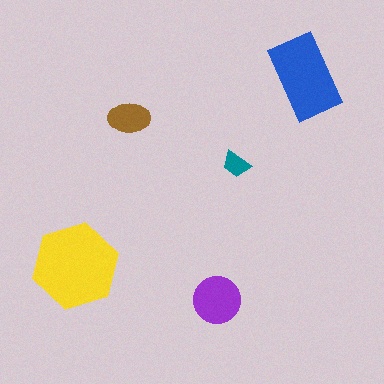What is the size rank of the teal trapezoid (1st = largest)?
5th.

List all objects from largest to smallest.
The yellow hexagon, the blue rectangle, the purple circle, the brown ellipse, the teal trapezoid.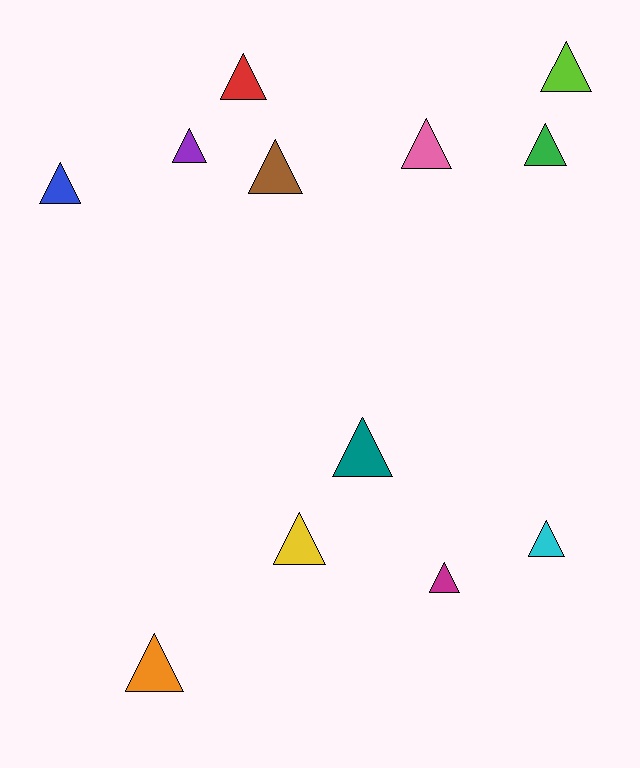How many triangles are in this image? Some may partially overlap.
There are 12 triangles.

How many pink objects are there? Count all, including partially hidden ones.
There is 1 pink object.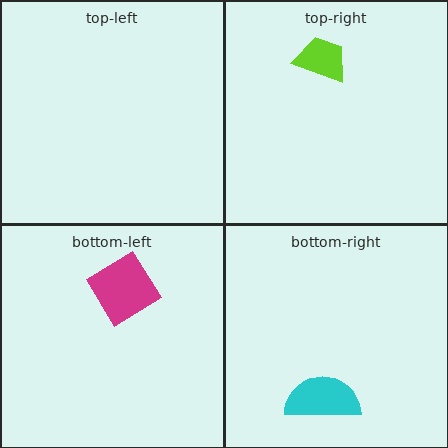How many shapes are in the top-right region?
1.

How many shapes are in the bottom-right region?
1.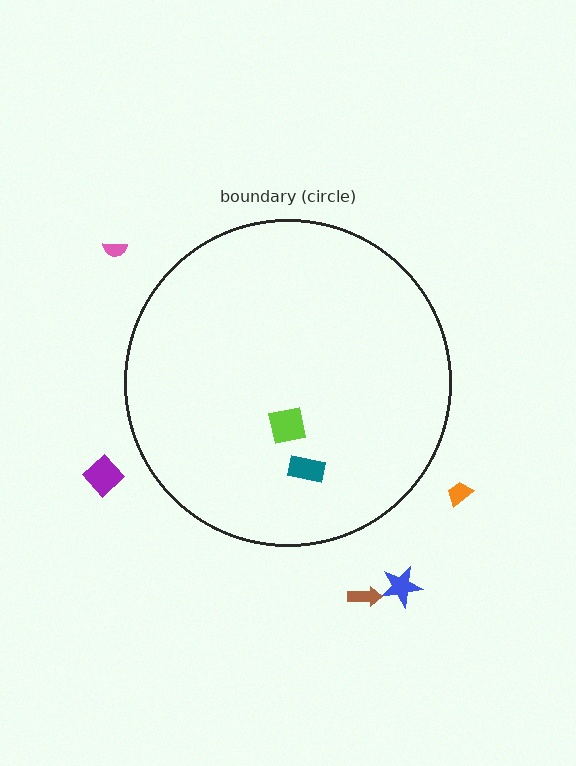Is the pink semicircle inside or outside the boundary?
Outside.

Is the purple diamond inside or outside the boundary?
Outside.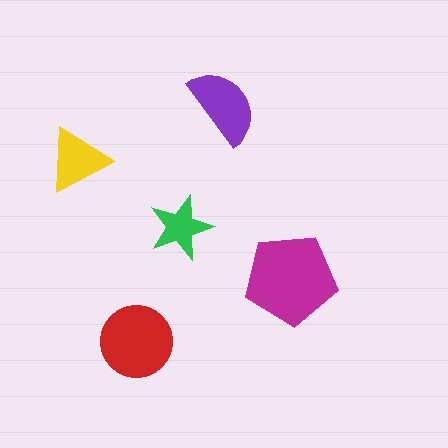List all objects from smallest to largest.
The green star, the yellow triangle, the purple semicircle, the red circle, the magenta pentagon.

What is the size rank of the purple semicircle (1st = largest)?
3rd.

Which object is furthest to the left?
The yellow triangle is leftmost.